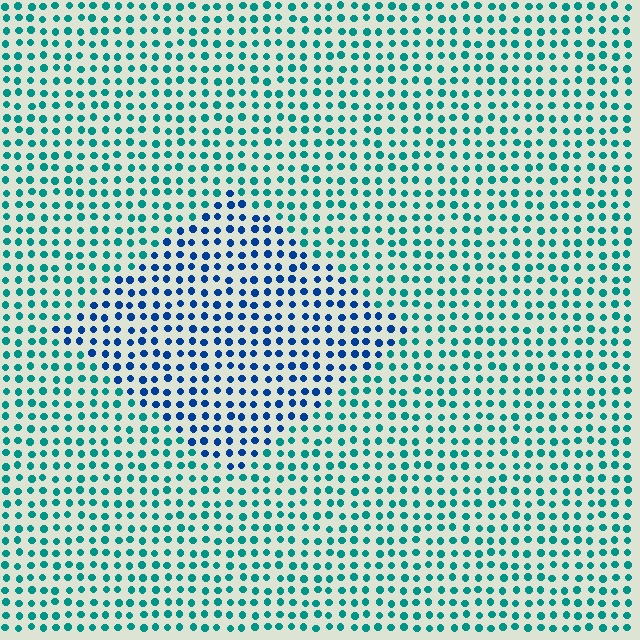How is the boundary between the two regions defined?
The boundary is defined purely by a slight shift in hue (about 42 degrees). Spacing, size, and orientation are identical on both sides.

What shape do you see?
I see a diamond.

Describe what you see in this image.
The image is filled with small teal elements in a uniform arrangement. A diamond-shaped region is visible where the elements are tinted to a slightly different hue, forming a subtle color boundary.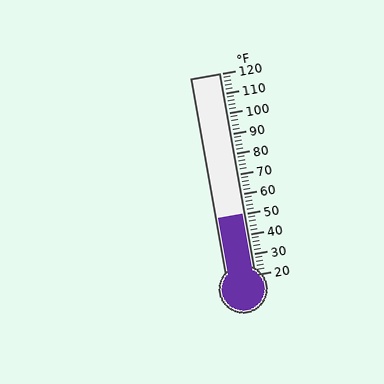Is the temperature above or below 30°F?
The temperature is above 30°F.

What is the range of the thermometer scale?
The thermometer scale ranges from 20°F to 120°F.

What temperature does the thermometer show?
The thermometer shows approximately 50°F.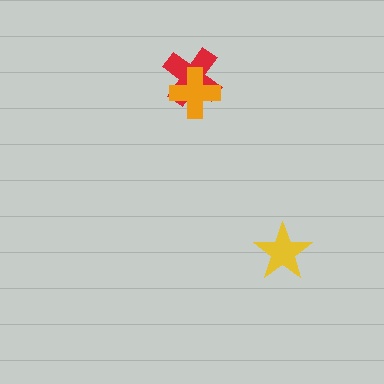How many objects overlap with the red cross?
1 object overlaps with the red cross.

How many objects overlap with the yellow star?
0 objects overlap with the yellow star.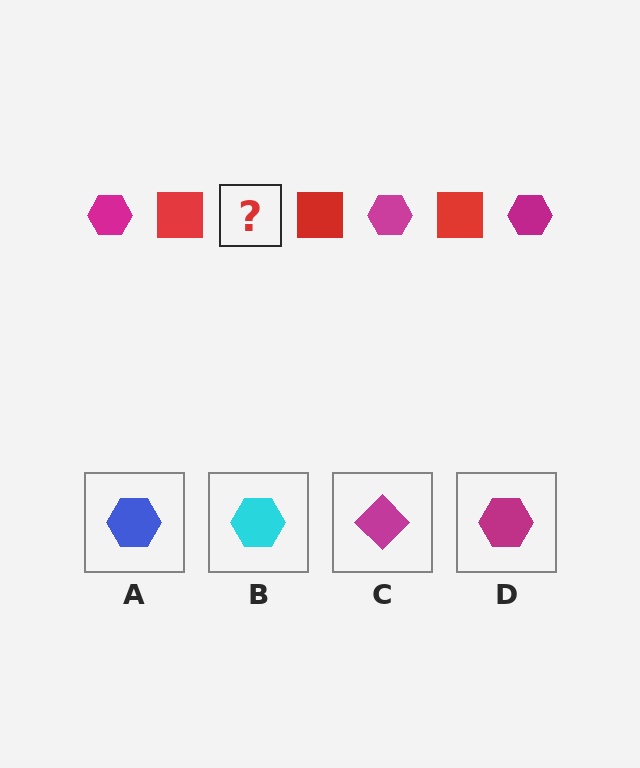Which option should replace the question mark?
Option D.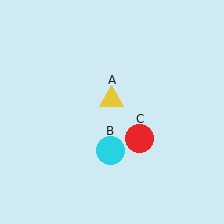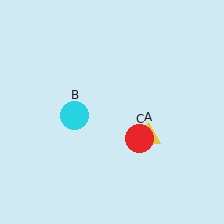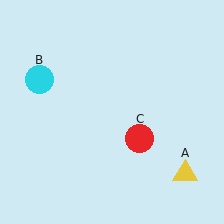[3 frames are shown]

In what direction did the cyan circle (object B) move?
The cyan circle (object B) moved up and to the left.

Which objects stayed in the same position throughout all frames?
Red circle (object C) remained stationary.